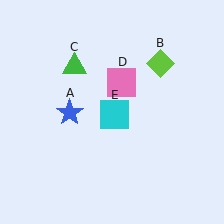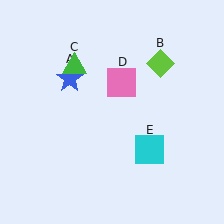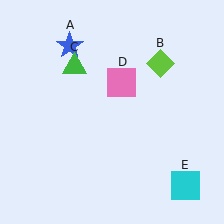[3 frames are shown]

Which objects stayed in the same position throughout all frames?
Lime diamond (object B) and green triangle (object C) and pink square (object D) remained stationary.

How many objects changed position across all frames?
2 objects changed position: blue star (object A), cyan square (object E).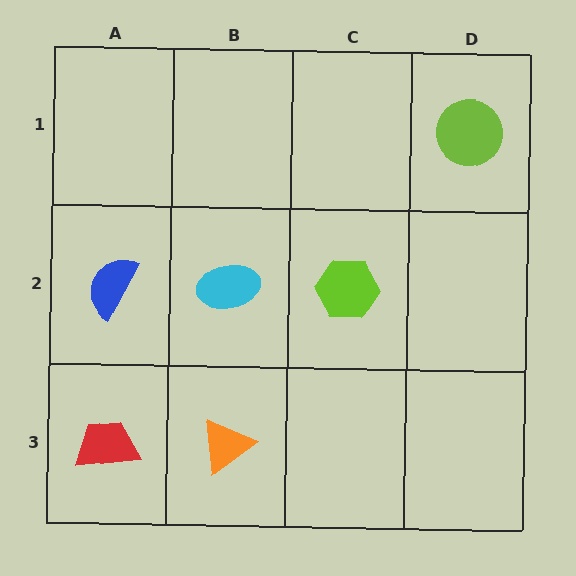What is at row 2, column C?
A lime hexagon.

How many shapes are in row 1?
1 shape.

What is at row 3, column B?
An orange triangle.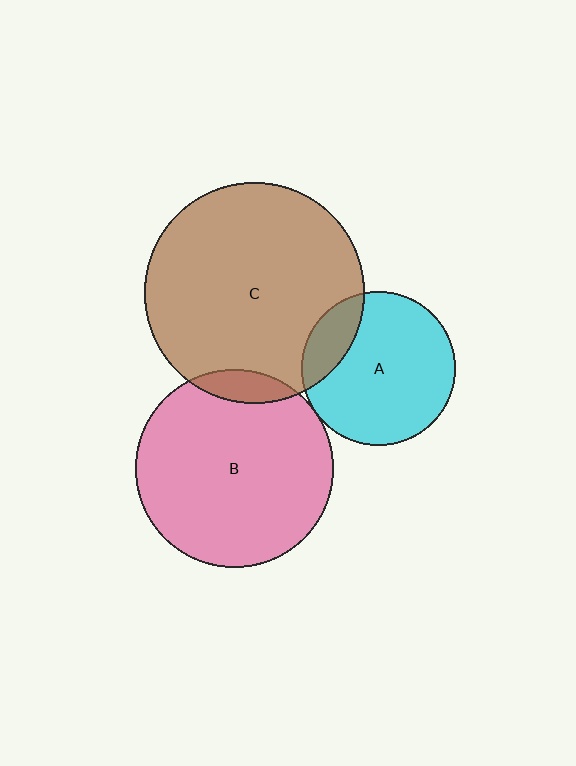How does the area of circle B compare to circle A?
Approximately 1.6 times.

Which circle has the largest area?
Circle C (brown).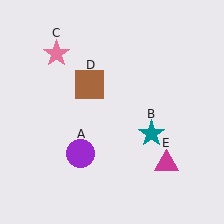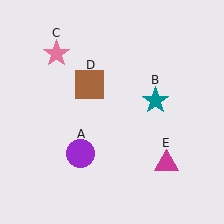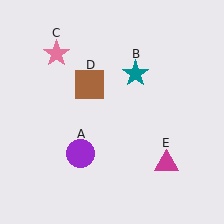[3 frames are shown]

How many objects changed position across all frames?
1 object changed position: teal star (object B).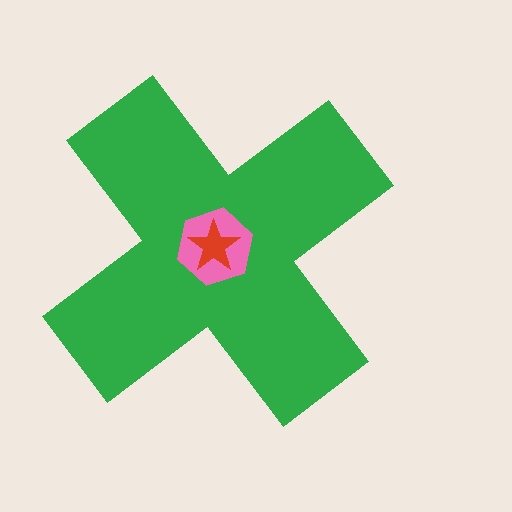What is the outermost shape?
The green cross.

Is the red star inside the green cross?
Yes.